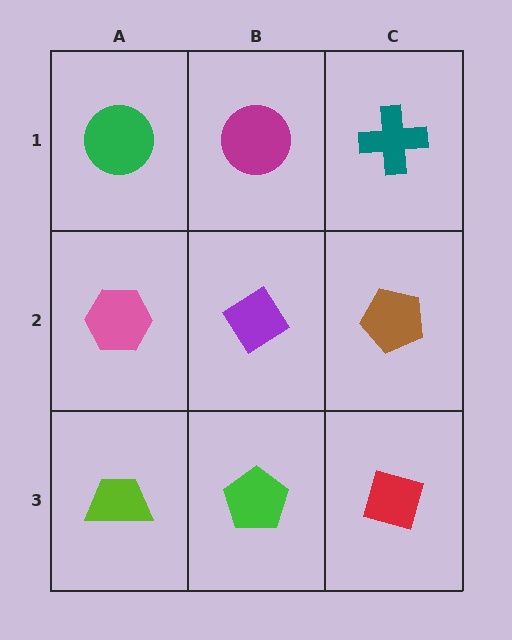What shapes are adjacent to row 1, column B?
A purple diamond (row 2, column B), a green circle (row 1, column A), a teal cross (row 1, column C).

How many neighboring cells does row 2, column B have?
4.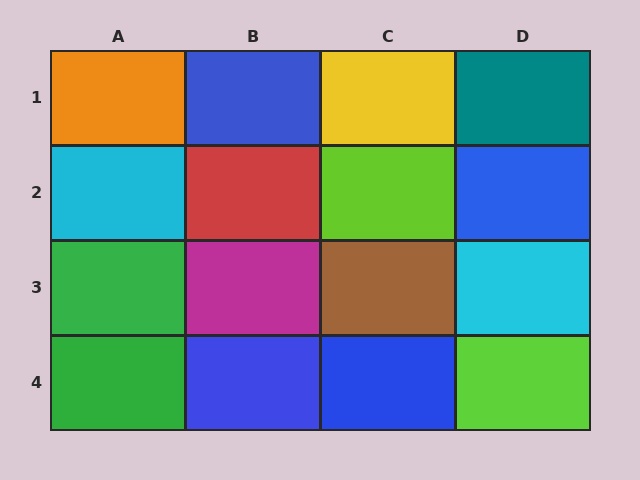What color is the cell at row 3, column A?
Green.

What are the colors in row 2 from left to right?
Cyan, red, lime, blue.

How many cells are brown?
1 cell is brown.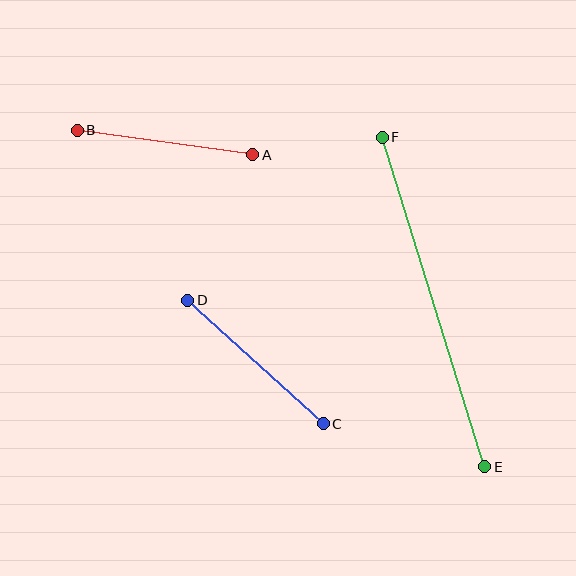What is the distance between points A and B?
The distance is approximately 177 pixels.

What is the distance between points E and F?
The distance is approximately 345 pixels.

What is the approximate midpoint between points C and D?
The midpoint is at approximately (256, 362) pixels.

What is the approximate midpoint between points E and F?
The midpoint is at approximately (433, 302) pixels.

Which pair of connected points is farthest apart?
Points E and F are farthest apart.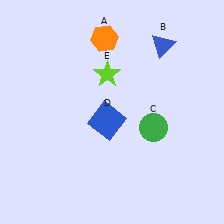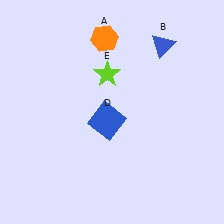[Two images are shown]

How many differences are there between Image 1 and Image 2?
There is 1 difference between the two images.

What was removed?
The green circle (C) was removed in Image 2.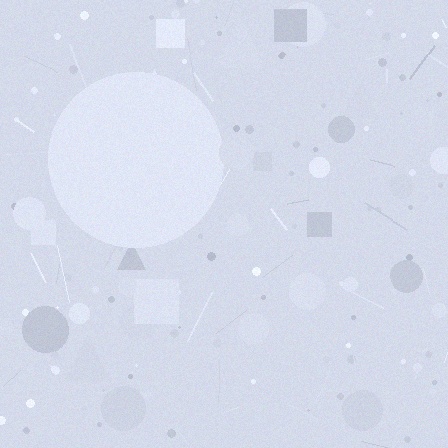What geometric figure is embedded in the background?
A circle is embedded in the background.